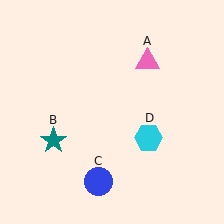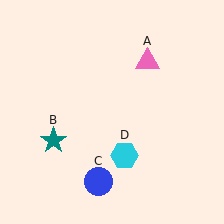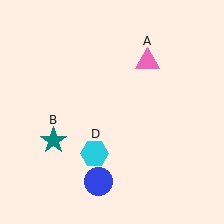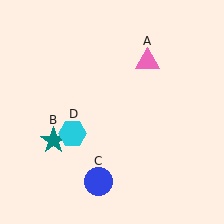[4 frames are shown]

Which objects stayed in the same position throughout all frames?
Pink triangle (object A) and teal star (object B) and blue circle (object C) remained stationary.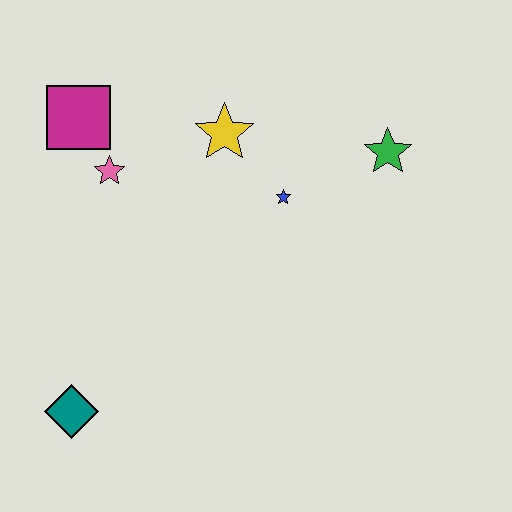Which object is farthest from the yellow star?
The teal diamond is farthest from the yellow star.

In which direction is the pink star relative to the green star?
The pink star is to the left of the green star.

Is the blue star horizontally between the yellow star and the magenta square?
No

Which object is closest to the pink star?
The magenta square is closest to the pink star.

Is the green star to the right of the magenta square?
Yes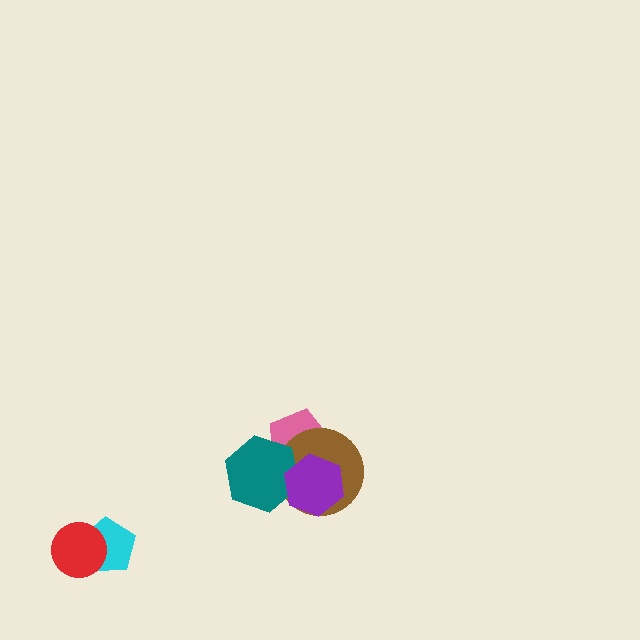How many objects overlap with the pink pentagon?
3 objects overlap with the pink pentagon.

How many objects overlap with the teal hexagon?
3 objects overlap with the teal hexagon.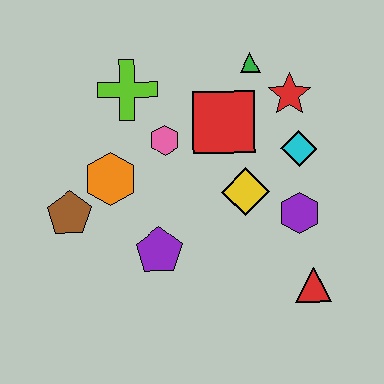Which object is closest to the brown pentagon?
The orange hexagon is closest to the brown pentagon.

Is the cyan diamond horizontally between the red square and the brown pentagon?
No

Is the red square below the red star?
Yes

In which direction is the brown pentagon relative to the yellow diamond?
The brown pentagon is to the left of the yellow diamond.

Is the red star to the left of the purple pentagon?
No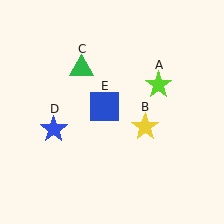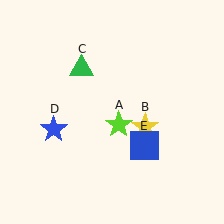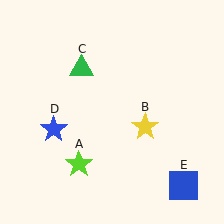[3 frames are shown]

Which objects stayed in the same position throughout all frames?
Yellow star (object B) and green triangle (object C) and blue star (object D) remained stationary.